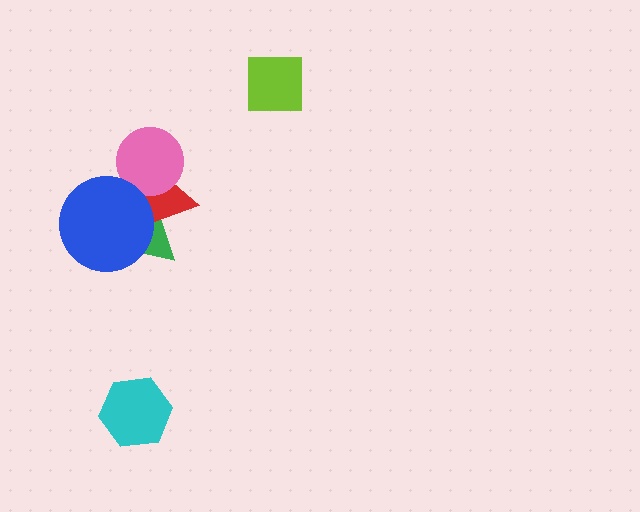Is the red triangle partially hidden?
Yes, it is partially covered by another shape.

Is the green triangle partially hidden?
Yes, it is partially covered by another shape.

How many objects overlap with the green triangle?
2 objects overlap with the green triangle.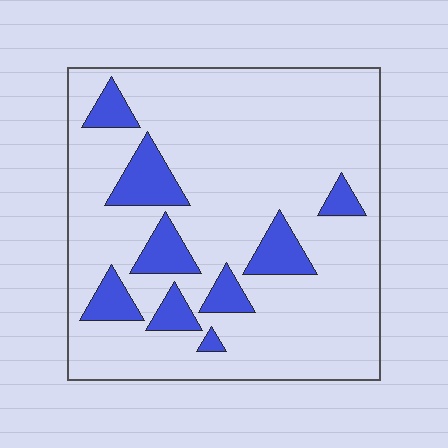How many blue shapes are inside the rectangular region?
9.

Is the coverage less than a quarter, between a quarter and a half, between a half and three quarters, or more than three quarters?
Less than a quarter.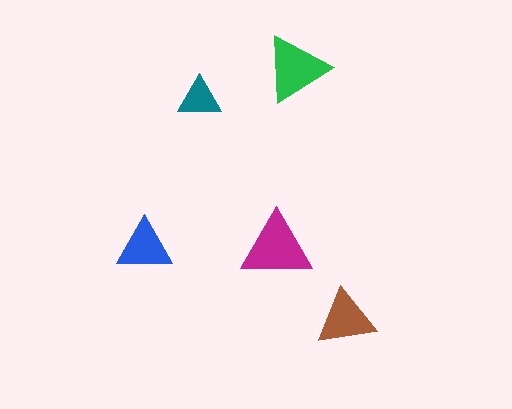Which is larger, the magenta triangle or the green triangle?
The magenta one.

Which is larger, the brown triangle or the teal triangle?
The brown one.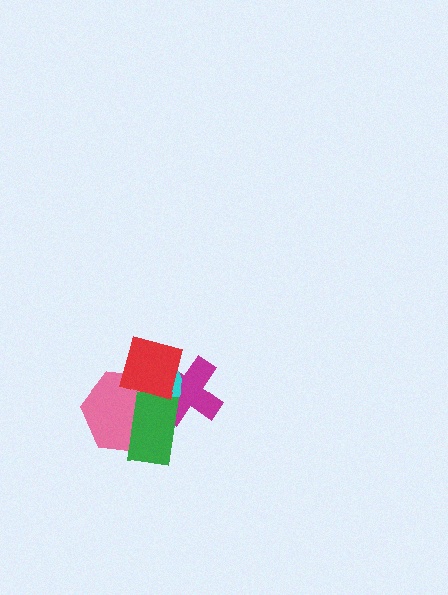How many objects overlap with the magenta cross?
4 objects overlap with the magenta cross.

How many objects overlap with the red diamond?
4 objects overlap with the red diamond.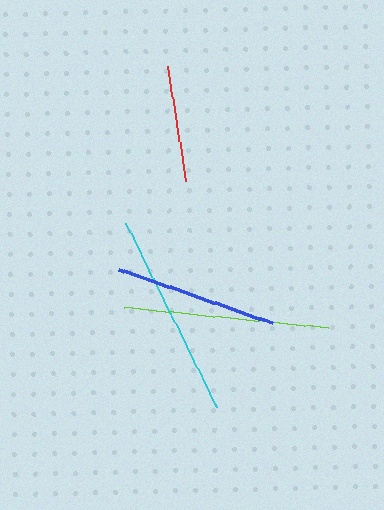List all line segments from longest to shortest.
From longest to shortest: cyan, lime, blue, red.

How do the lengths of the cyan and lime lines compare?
The cyan and lime lines are approximately the same length.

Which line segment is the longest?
The cyan line is the longest at approximately 205 pixels.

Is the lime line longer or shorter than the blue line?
The lime line is longer than the blue line.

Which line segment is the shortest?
The red line is the shortest at approximately 117 pixels.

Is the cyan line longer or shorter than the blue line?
The cyan line is longer than the blue line.